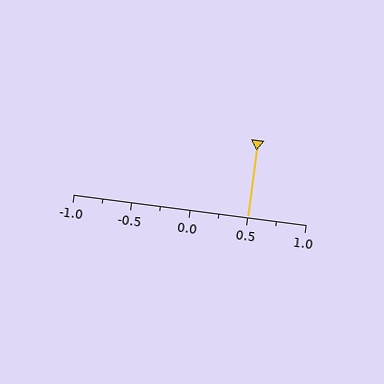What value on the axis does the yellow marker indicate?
The marker indicates approximately 0.5.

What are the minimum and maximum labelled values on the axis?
The axis runs from -1.0 to 1.0.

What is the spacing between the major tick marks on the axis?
The major ticks are spaced 0.5 apart.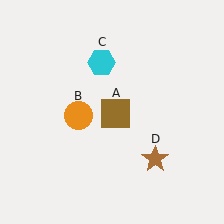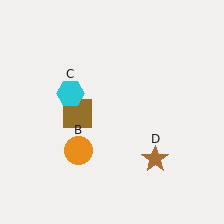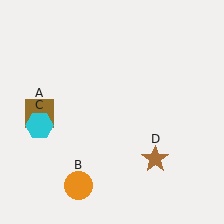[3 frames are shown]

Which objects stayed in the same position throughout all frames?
Brown star (object D) remained stationary.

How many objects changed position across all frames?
3 objects changed position: brown square (object A), orange circle (object B), cyan hexagon (object C).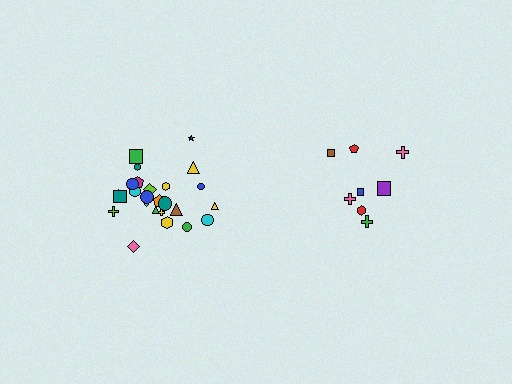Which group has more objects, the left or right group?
The left group.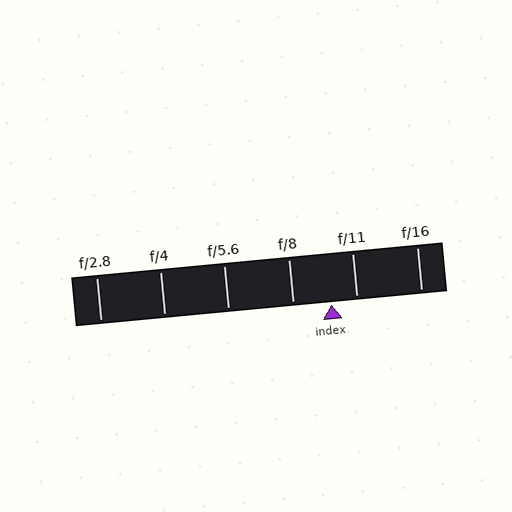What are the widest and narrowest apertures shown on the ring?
The widest aperture shown is f/2.8 and the narrowest is f/16.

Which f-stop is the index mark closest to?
The index mark is closest to f/11.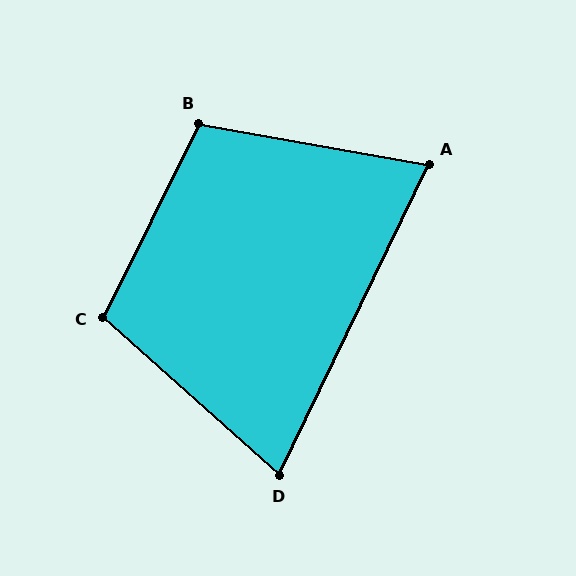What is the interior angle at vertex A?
Approximately 74 degrees (acute).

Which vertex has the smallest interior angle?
D, at approximately 74 degrees.